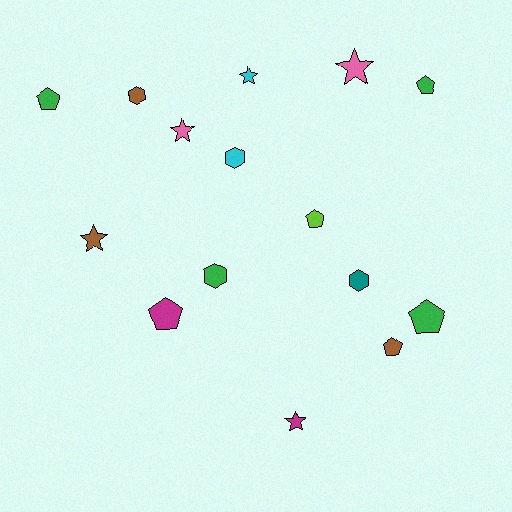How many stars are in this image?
There are 5 stars.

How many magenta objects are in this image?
There are 2 magenta objects.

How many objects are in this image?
There are 15 objects.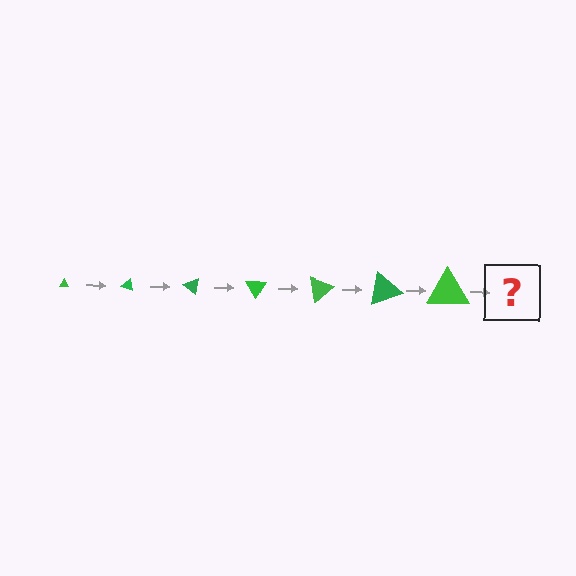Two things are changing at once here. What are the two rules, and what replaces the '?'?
The two rules are that the triangle grows larger each step and it rotates 20 degrees each step. The '?' should be a triangle, larger than the previous one and rotated 140 degrees from the start.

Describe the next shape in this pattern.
It should be a triangle, larger than the previous one and rotated 140 degrees from the start.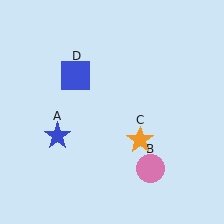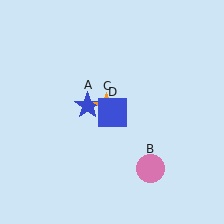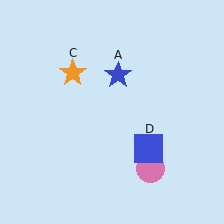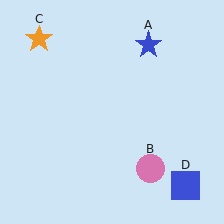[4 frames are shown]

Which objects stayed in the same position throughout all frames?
Pink circle (object B) remained stationary.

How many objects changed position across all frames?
3 objects changed position: blue star (object A), orange star (object C), blue square (object D).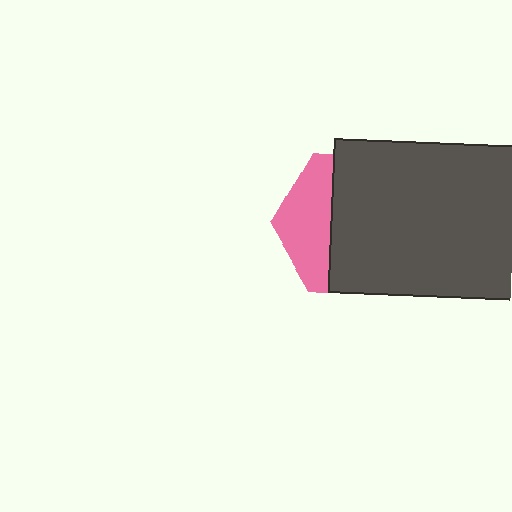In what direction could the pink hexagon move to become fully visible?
The pink hexagon could move left. That would shift it out from behind the dark gray rectangle entirely.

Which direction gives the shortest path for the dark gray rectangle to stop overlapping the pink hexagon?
Moving right gives the shortest separation.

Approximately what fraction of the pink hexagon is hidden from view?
Roughly 66% of the pink hexagon is hidden behind the dark gray rectangle.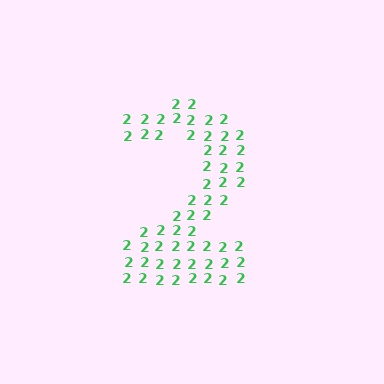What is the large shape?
The large shape is the digit 2.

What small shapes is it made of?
It is made of small digit 2's.